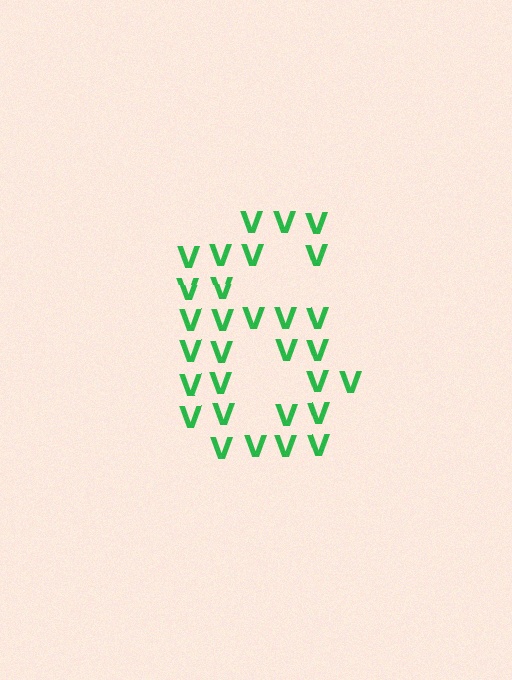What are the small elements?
The small elements are letter V's.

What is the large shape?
The large shape is the digit 6.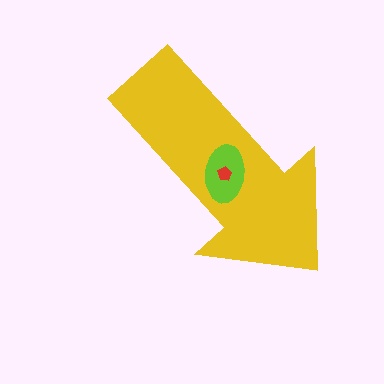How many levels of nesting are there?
3.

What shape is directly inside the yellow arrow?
The lime ellipse.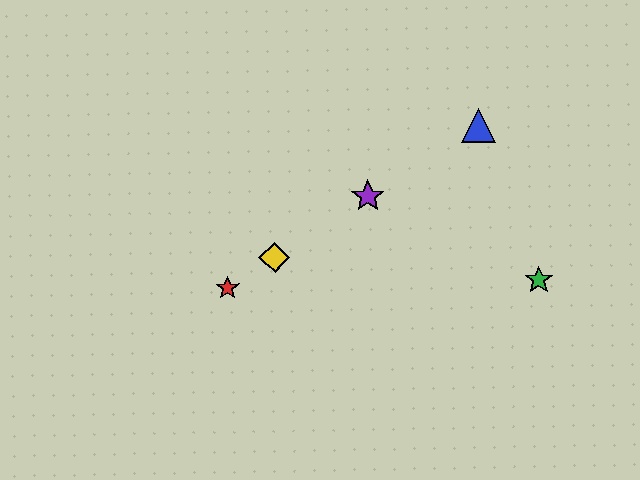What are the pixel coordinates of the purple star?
The purple star is at (368, 197).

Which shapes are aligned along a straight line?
The red star, the blue triangle, the yellow diamond, the purple star are aligned along a straight line.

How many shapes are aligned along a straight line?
4 shapes (the red star, the blue triangle, the yellow diamond, the purple star) are aligned along a straight line.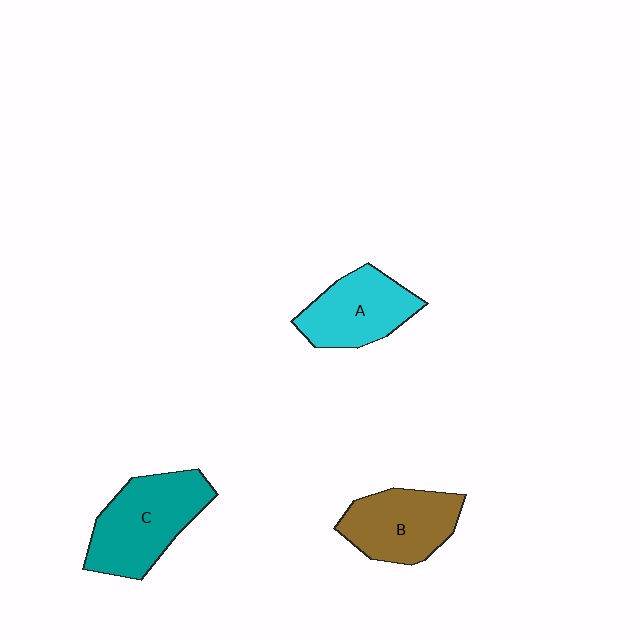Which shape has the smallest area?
Shape A (cyan).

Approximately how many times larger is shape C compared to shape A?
Approximately 1.3 times.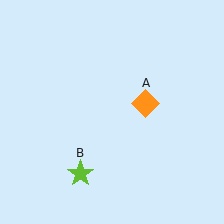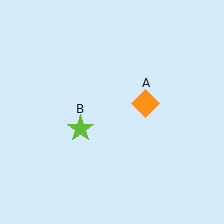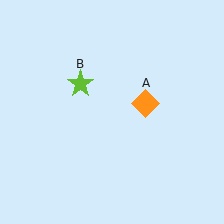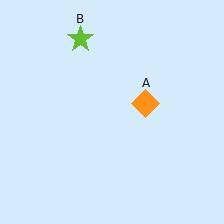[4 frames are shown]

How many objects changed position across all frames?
1 object changed position: lime star (object B).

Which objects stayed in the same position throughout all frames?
Orange diamond (object A) remained stationary.